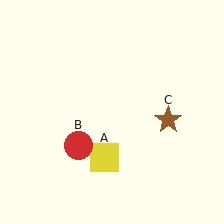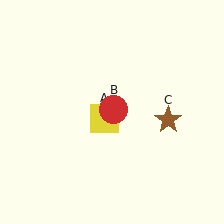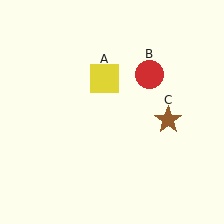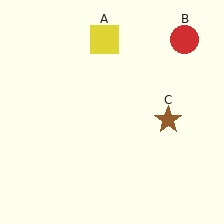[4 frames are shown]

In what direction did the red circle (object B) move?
The red circle (object B) moved up and to the right.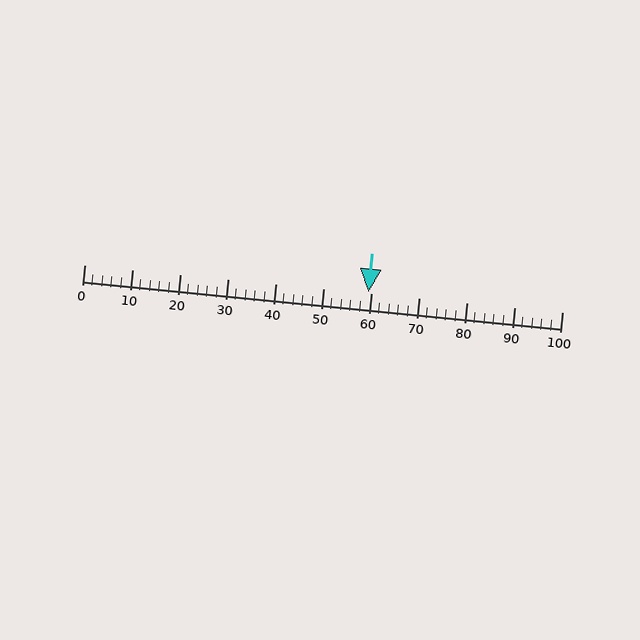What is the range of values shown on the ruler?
The ruler shows values from 0 to 100.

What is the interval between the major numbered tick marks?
The major tick marks are spaced 10 units apart.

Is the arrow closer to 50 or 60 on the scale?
The arrow is closer to 60.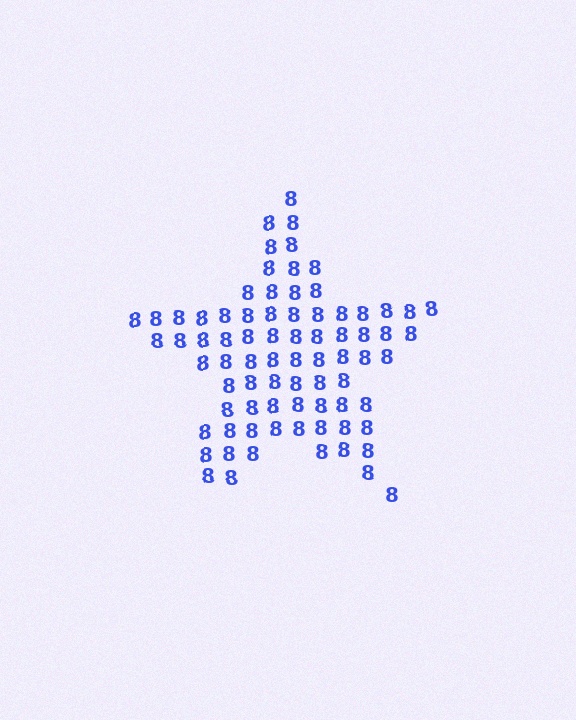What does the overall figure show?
The overall figure shows a star.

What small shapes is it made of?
It is made of small digit 8's.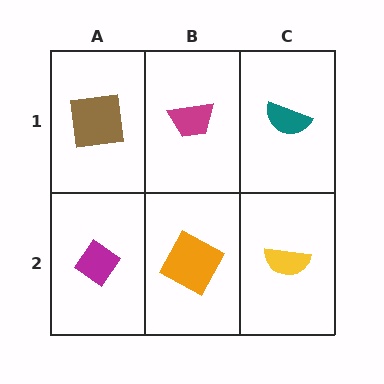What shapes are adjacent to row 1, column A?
A magenta diamond (row 2, column A), a magenta trapezoid (row 1, column B).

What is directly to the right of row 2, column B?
A yellow semicircle.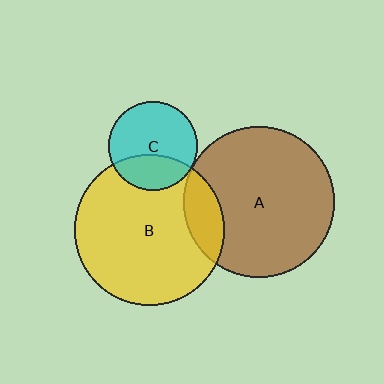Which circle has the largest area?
Circle A (brown).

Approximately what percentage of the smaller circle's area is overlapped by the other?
Approximately 15%.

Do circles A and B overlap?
Yes.